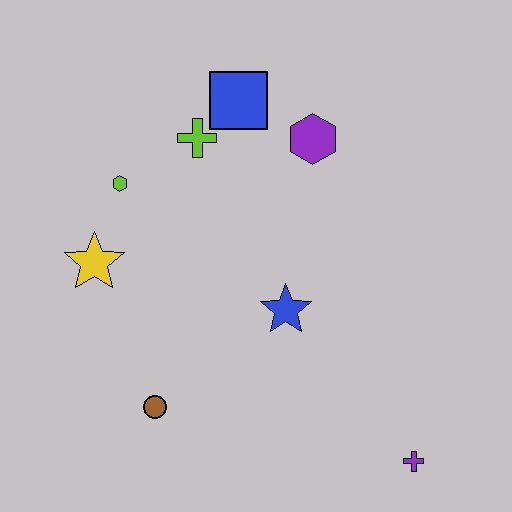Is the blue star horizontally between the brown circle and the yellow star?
No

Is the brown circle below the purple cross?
No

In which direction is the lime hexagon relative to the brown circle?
The lime hexagon is above the brown circle.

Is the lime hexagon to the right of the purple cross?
No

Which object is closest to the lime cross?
The blue square is closest to the lime cross.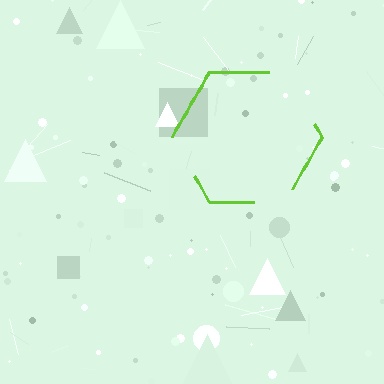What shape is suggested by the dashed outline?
The dashed outline suggests a hexagon.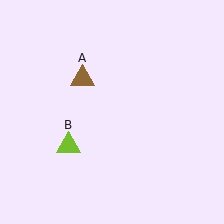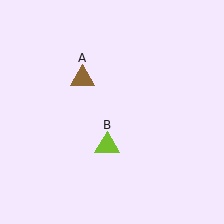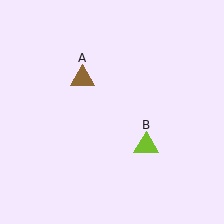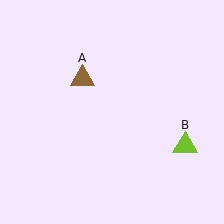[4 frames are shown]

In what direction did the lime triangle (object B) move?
The lime triangle (object B) moved right.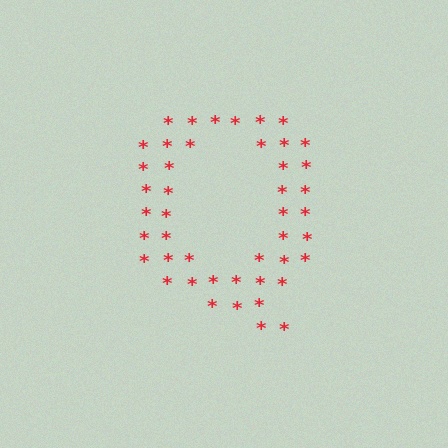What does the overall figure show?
The overall figure shows the letter Q.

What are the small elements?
The small elements are asterisks.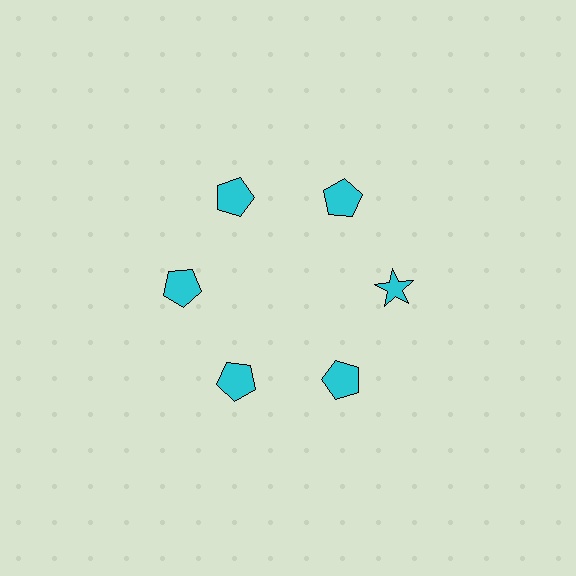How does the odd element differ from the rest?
It has a different shape: star instead of pentagon.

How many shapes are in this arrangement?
There are 6 shapes arranged in a ring pattern.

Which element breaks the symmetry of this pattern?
The cyan star at roughly the 3 o'clock position breaks the symmetry. All other shapes are cyan pentagons.